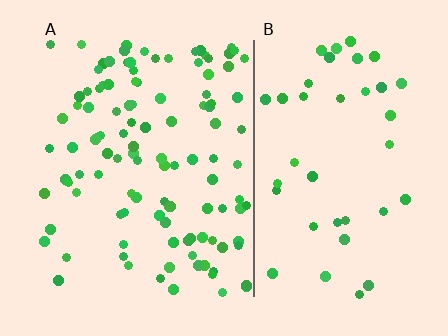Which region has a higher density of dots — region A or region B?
A (the left).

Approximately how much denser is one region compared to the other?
Approximately 2.6× — region A over region B.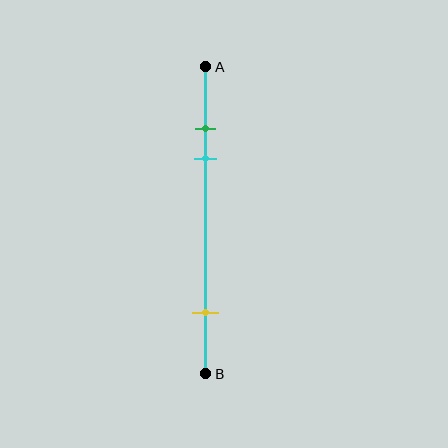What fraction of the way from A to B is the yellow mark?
The yellow mark is approximately 80% (0.8) of the way from A to B.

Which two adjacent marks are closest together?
The green and cyan marks are the closest adjacent pair.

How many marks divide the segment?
There are 3 marks dividing the segment.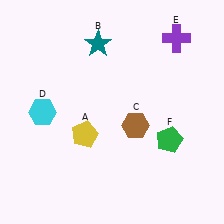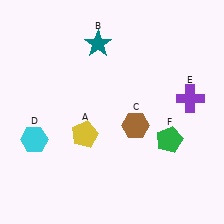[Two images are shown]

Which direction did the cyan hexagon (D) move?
The cyan hexagon (D) moved down.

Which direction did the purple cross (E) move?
The purple cross (E) moved down.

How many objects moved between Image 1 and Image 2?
2 objects moved between the two images.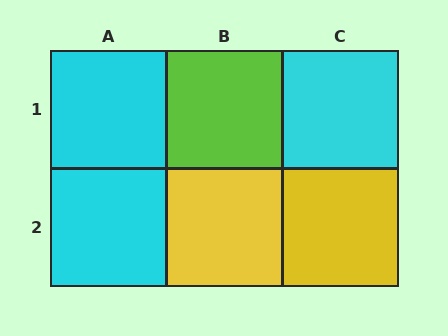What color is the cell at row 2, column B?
Yellow.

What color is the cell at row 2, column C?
Yellow.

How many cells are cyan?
3 cells are cyan.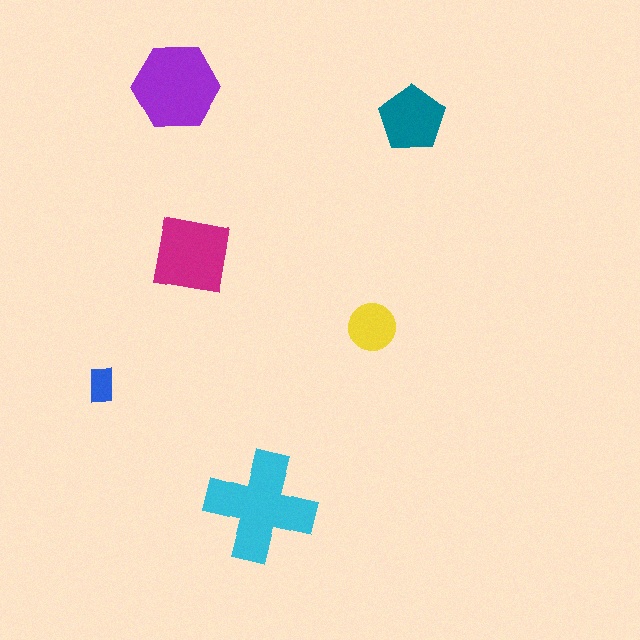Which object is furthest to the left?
The blue rectangle is leftmost.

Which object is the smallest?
The blue rectangle.